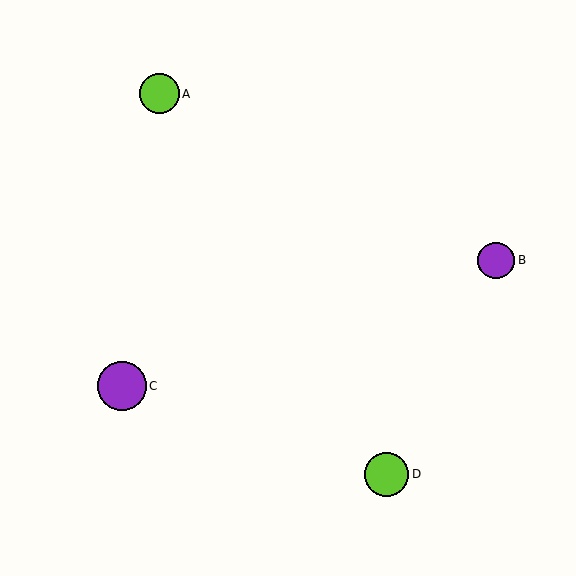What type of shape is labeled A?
Shape A is a lime circle.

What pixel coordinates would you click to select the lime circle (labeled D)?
Click at (387, 474) to select the lime circle D.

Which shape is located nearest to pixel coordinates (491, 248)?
The purple circle (labeled B) at (496, 260) is nearest to that location.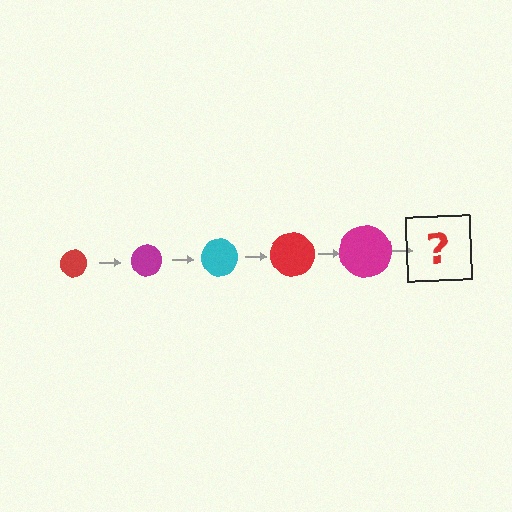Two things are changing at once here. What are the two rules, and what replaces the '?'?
The two rules are that the circle grows larger each step and the color cycles through red, magenta, and cyan. The '?' should be a cyan circle, larger than the previous one.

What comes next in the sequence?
The next element should be a cyan circle, larger than the previous one.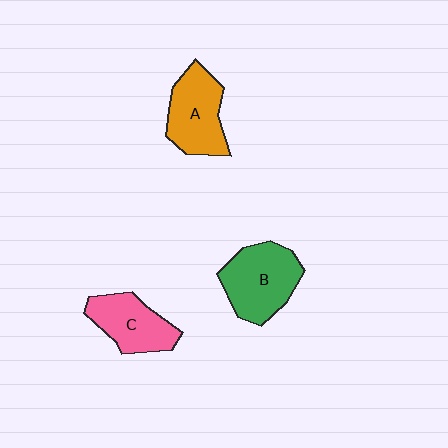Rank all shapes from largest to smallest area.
From largest to smallest: B (green), A (orange), C (pink).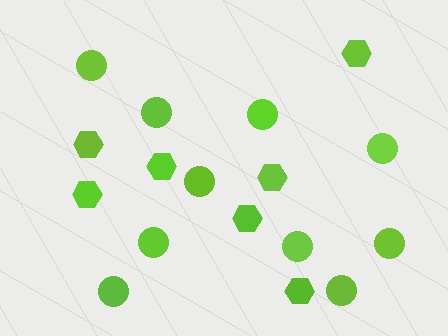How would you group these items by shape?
There are 2 groups: one group of circles (10) and one group of hexagons (7).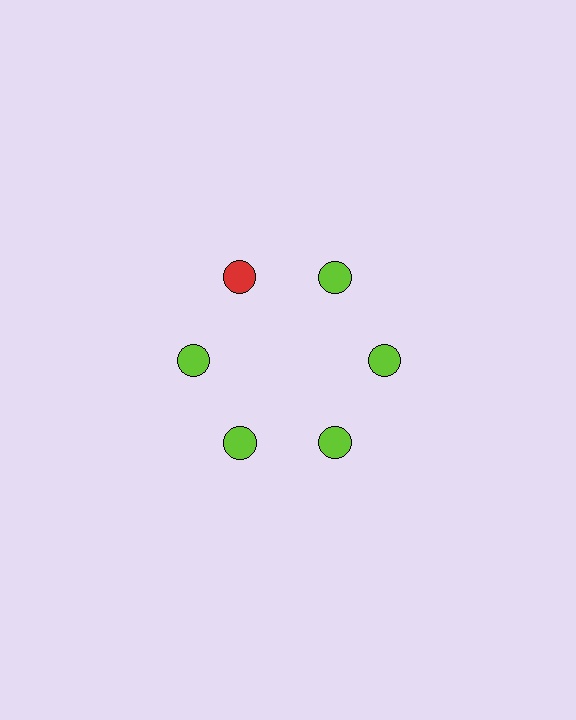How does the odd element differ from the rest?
It has a different color: red instead of lime.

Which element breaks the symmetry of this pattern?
The red circle at roughly the 11 o'clock position breaks the symmetry. All other shapes are lime circles.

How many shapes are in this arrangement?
There are 6 shapes arranged in a ring pattern.